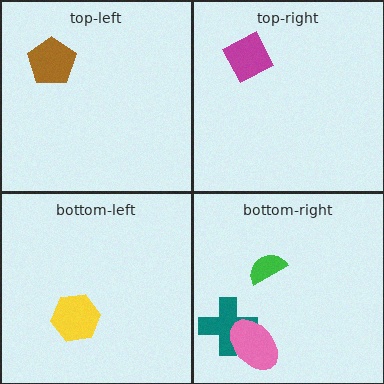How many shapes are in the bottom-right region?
3.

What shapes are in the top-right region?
The magenta diamond.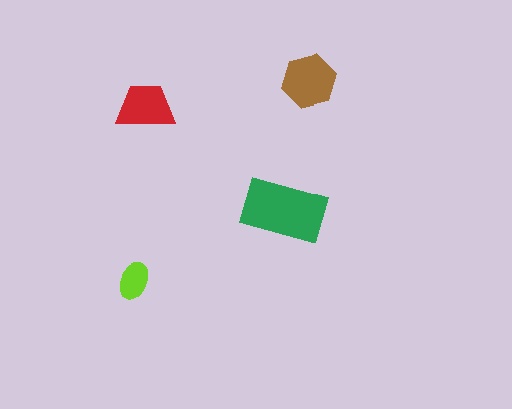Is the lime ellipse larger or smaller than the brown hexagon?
Smaller.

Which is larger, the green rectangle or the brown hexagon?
The green rectangle.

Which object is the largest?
The green rectangle.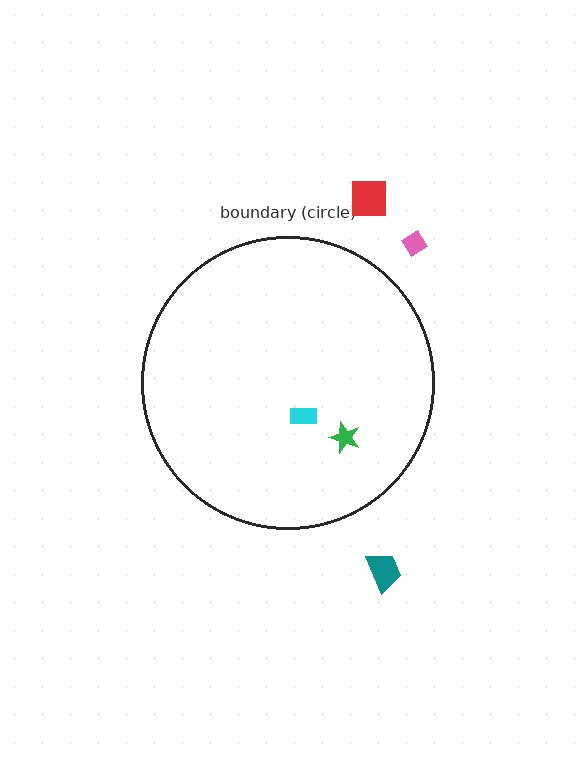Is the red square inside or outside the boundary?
Outside.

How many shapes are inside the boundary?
2 inside, 3 outside.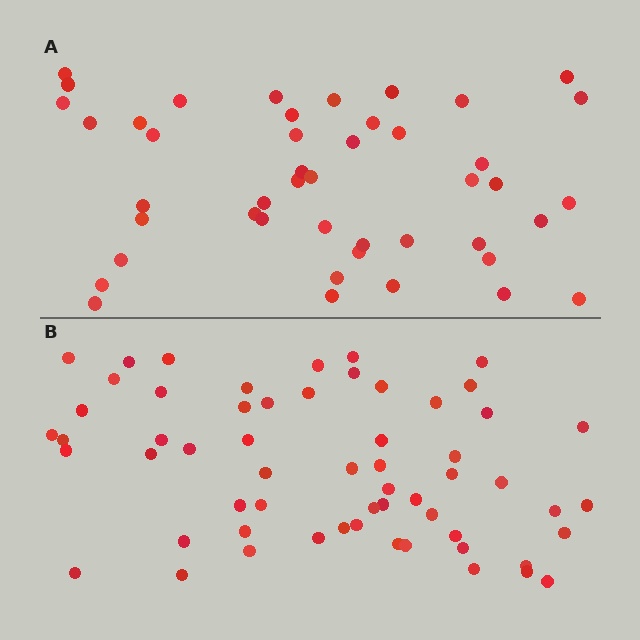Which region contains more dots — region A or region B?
Region B (the bottom region) has more dots.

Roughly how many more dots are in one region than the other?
Region B has approximately 15 more dots than region A.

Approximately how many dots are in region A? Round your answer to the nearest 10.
About 40 dots. (The exact count is 45, which rounds to 40.)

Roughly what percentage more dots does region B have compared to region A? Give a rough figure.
About 30% more.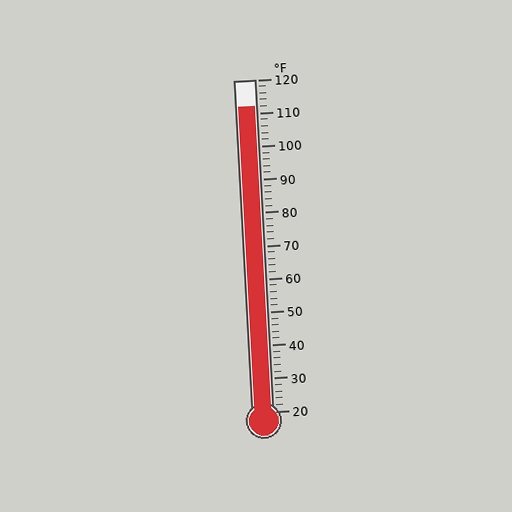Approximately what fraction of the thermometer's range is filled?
The thermometer is filled to approximately 90% of its range.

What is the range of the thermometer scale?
The thermometer scale ranges from 20°F to 120°F.